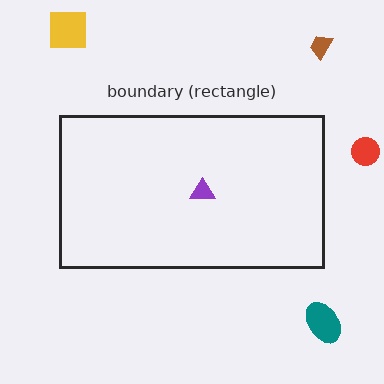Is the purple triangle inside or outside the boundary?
Inside.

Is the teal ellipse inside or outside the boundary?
Outside.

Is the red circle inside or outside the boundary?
Outside.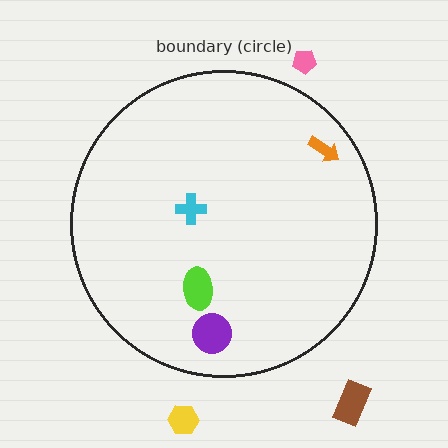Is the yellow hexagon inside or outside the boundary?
Outside.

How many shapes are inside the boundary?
4 inside, 3 outside.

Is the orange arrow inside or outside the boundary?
Inside.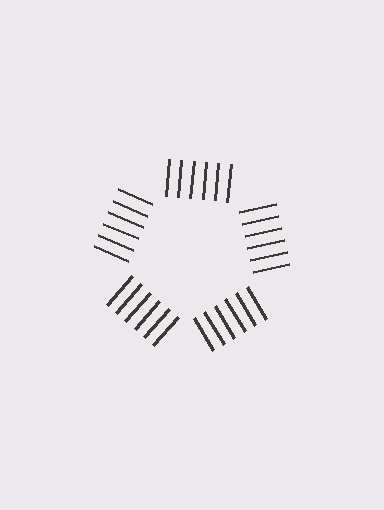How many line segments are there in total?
30 — 6 along each of the 5 edges.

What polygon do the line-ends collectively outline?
An illusory pentagon — the line segments terminate on its edges but no continuous stroke is drawn.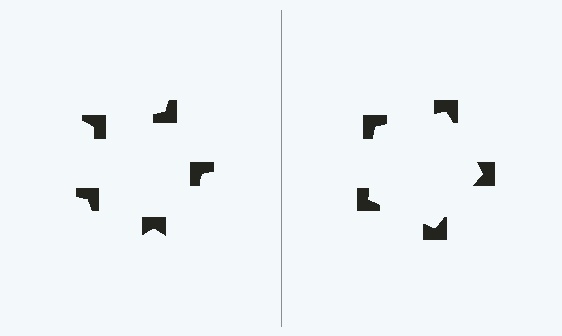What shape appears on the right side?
An illusory pentagon.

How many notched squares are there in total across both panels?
10 — 5 on each side.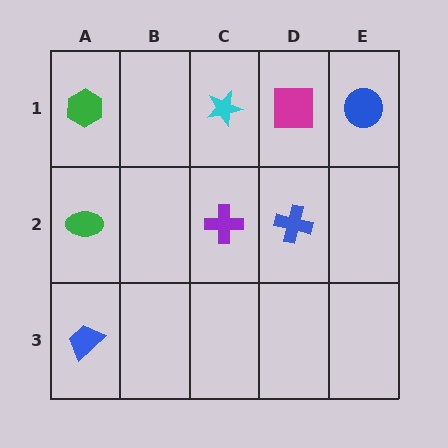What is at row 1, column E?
A blue circle.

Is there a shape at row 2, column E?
No, that cell is empty.